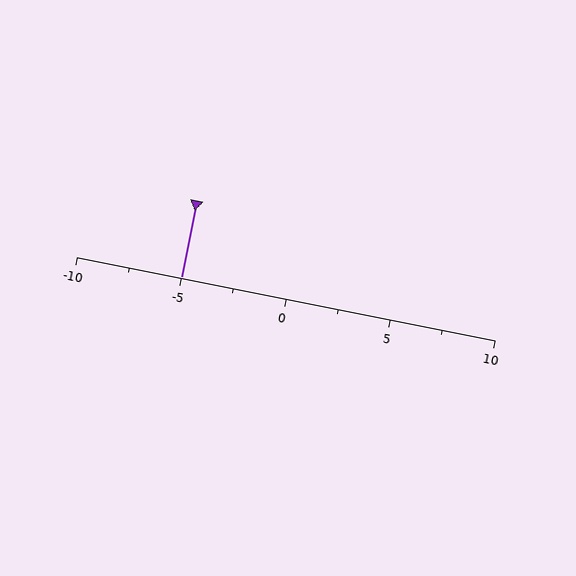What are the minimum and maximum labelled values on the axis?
The axis runs from -10 to 10.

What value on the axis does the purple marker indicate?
The marker indicates approximately -5.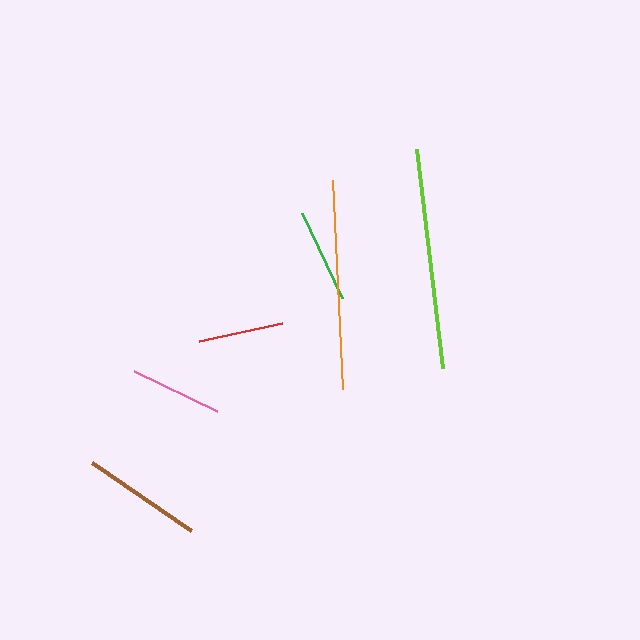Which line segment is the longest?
The lime line is the longest at approximately 220 pixels.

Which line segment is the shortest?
The red line is the shortest at approximately 84 pixels.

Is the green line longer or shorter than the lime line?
The lime line is longer than the green line.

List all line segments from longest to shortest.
From longest to shortest: lime, orange, brown, green, pink, red.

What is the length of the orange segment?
The orange segment is approximately 209 pixels long.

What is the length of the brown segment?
The brown segment is approximately 120 pixels long.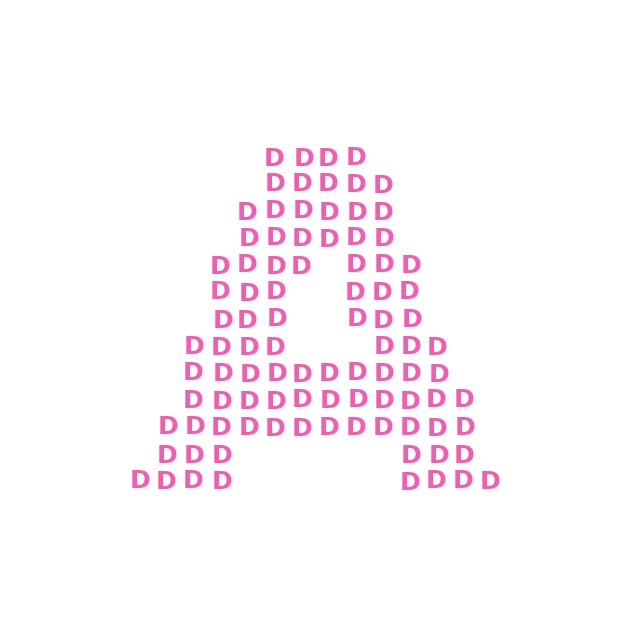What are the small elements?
The small elements are letter D's.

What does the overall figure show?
The overall figure shows the letter A.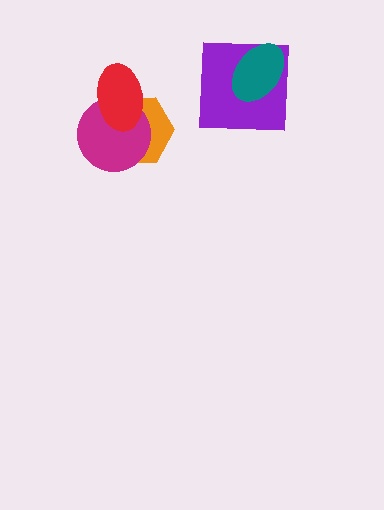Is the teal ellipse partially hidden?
No, no other shape covers it.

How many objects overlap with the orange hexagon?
2 objects overlap with the orange hexagon.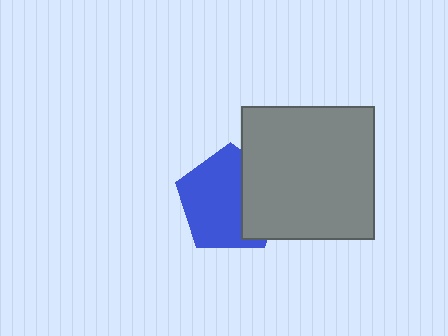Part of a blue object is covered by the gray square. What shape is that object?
It is a pentagon.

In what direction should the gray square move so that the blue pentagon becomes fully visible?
The gray square should move right. That is the shortest direction to clear the overlap and leave the blue pentagon fully visible.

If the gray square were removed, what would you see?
You would see the complete blue pentagon.